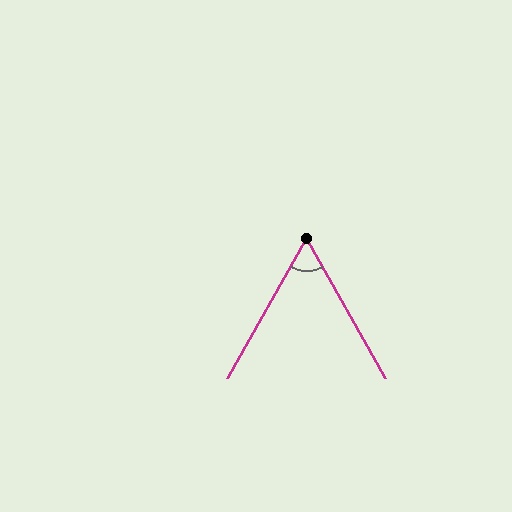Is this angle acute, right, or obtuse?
It is acute.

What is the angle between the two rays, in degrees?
Approximately 59 degrees.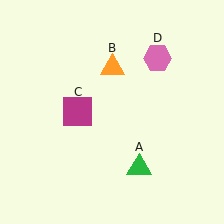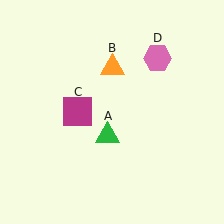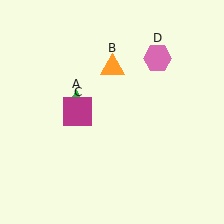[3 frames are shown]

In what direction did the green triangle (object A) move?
The green triangle (object A) moved up and to the left.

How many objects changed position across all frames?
1 object changed position: green triangle (object A).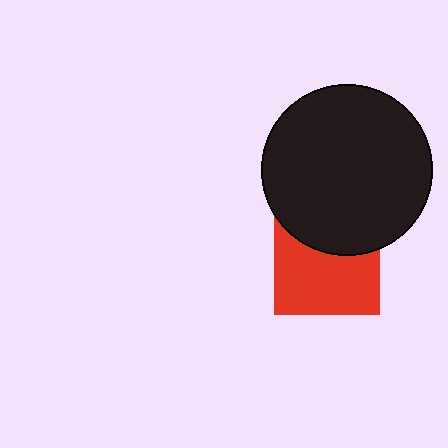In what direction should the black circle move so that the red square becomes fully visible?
The black circle should move up. That is the shortest direction to clear the overlap and leave the red square fully visible.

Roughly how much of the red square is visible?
About half of it is visible (roughly 65%).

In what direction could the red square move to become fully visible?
The red square could move down. That would shift it out from behind the black circle entirely.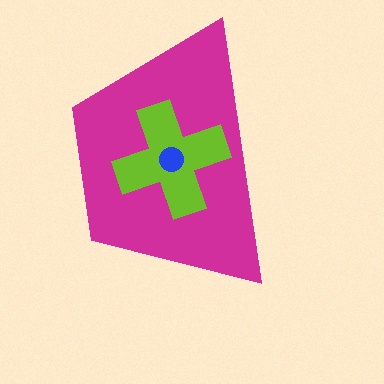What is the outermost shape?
The magenta trapezoid.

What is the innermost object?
The blue circle.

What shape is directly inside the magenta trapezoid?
The lime cross.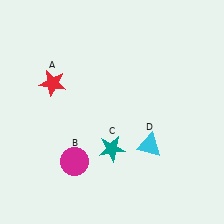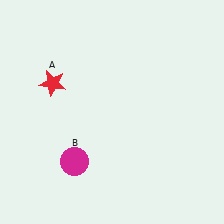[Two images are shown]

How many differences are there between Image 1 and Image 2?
There are 2 differences between the two images.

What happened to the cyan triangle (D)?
The cyan triangle (D) was removed in Image 2. It was in the bottom-right area of Image 1.